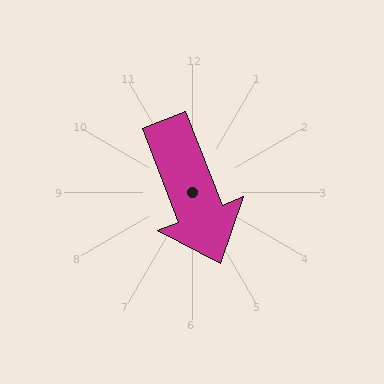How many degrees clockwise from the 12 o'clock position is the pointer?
Approximately 158 degrees.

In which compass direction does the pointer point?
South.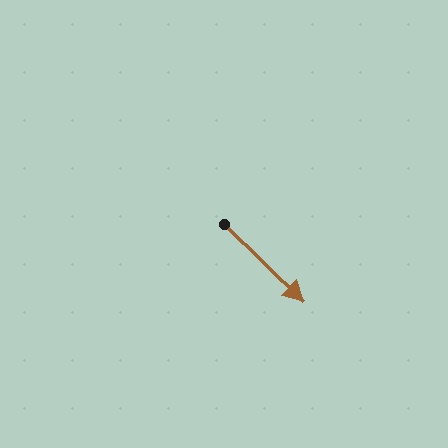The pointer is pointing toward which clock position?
Roughly 4 o'clock.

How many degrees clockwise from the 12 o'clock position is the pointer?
Approximately 134 degrees.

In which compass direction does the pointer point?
Southeast.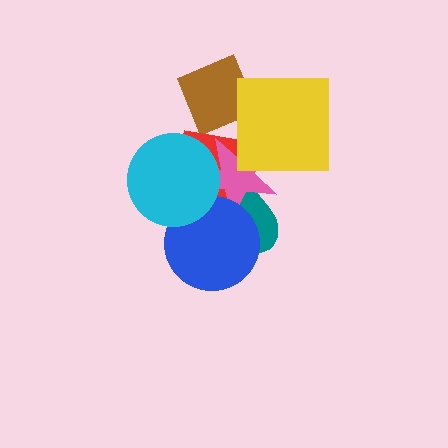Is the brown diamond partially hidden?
Yes, it is partially covered by another shape.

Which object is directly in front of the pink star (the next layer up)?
The blue circle is directly in front of the pink star.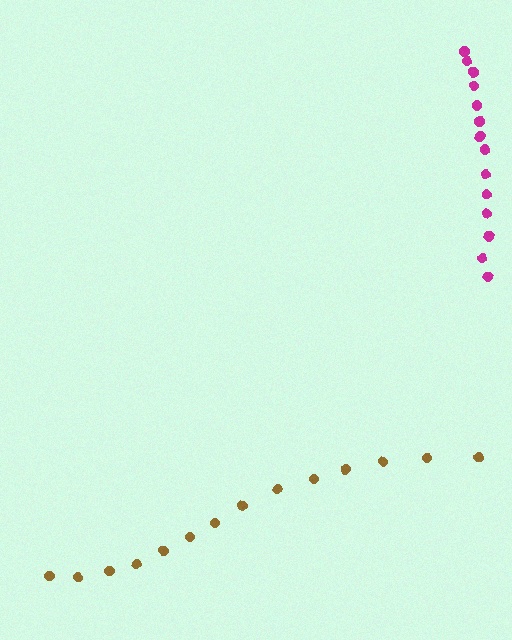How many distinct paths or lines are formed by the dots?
There are 2 distinct paths.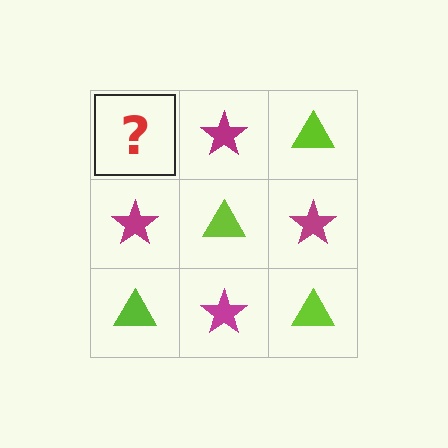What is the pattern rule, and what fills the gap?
The rule is that it alternates lime triangle and magenta star in a checkerboard pattern. The gap should be filled with a lime triangle.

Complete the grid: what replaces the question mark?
The question mark should be replaced with a lime triangle.